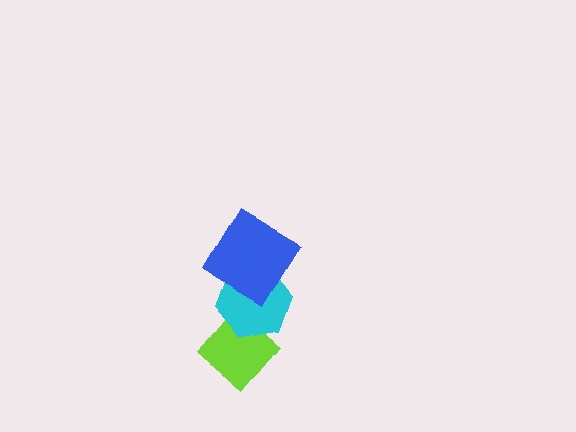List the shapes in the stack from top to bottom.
From top to bottom: the blue diamond, the cyan hexagon, the lime diamond.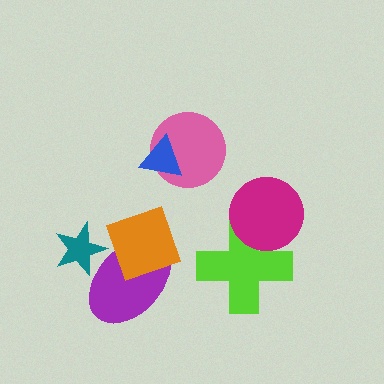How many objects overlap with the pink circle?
1 object overlaps with the pink circle.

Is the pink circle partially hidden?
Yes, it is partially covered by another shape.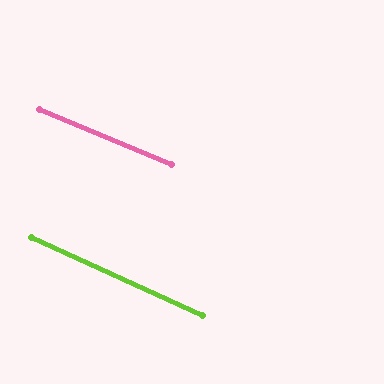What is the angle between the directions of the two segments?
Approximately 2 degrees.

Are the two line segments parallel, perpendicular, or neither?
Parallel — their directions differ by only 1.9°.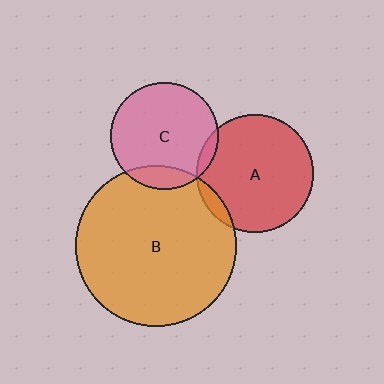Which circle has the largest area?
Circle B (orange).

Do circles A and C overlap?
Yes.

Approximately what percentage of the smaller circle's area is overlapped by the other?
Approximately 5%.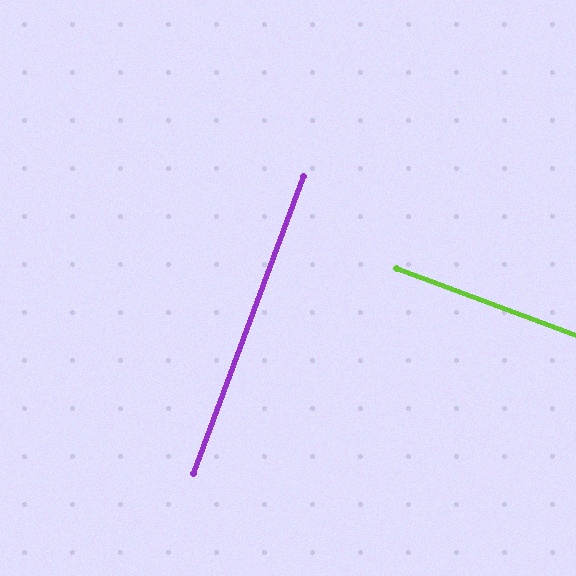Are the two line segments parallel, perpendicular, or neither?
Perpendicular — they meet at approximately 90°.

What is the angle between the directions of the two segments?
Approximately 90 degrees.